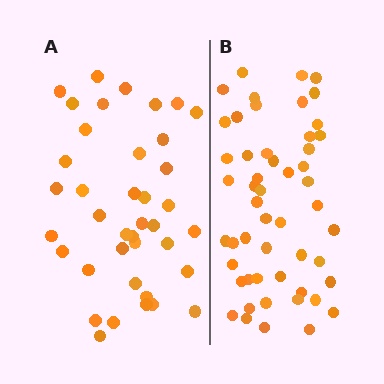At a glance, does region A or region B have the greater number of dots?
Region B (the right region) has more dots.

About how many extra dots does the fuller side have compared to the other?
Region B has approximately 15 more dots than region A.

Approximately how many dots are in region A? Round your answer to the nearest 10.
About 40 dots. (The exact count is 39, which rounds to 40.)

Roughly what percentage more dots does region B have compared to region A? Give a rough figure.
About 35% more.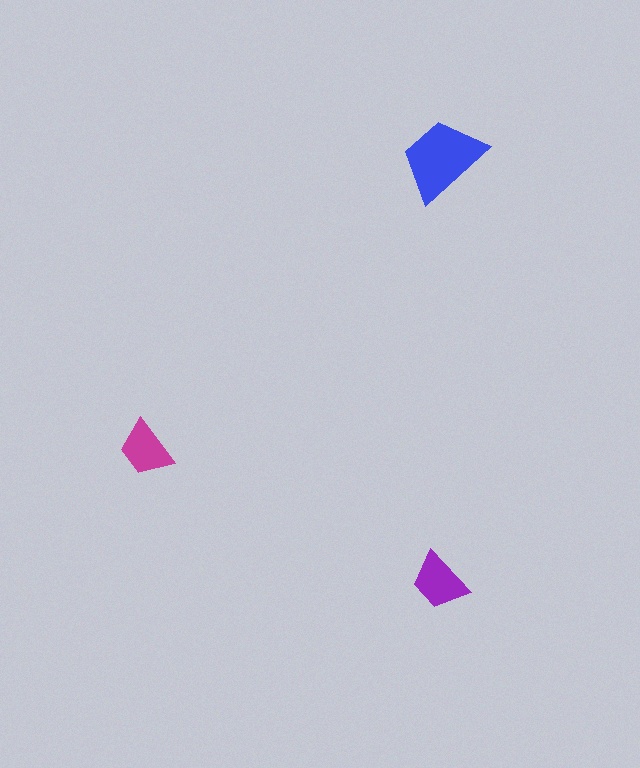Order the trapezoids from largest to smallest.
the blue one, the purple one, the magenta one.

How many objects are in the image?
There are 3 objects in the image.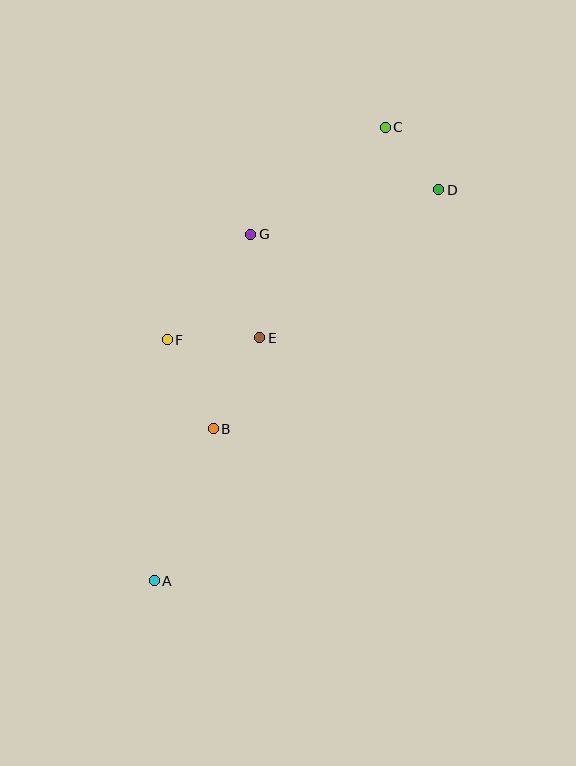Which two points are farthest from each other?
Points A and C are farthest from each other.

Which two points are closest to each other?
Points C and D are closest to each other.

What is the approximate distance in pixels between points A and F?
The distance between A and F is approximately 241 pixels.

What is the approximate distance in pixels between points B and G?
The distance between B and G is approximately 198 pixels.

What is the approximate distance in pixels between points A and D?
The distance between A and D is approximately 484 pixels.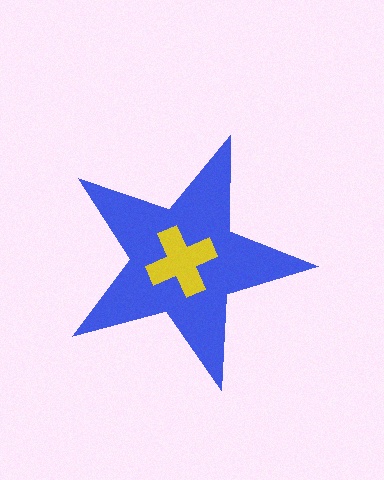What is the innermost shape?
The yellow cross.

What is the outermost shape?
The blue star.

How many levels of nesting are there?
2.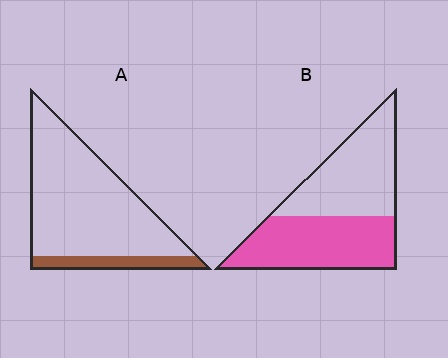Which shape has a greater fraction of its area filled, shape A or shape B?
Shape B.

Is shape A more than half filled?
No.